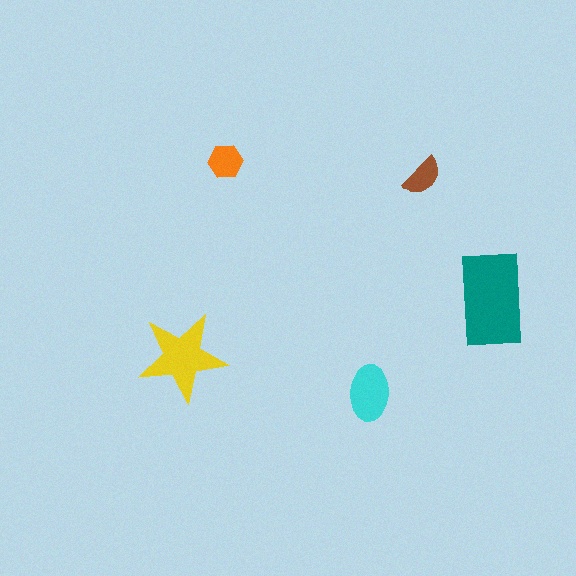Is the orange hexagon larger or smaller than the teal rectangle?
Smaller.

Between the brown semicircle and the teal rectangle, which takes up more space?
The teal rectangle.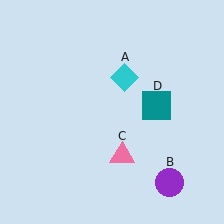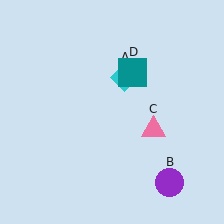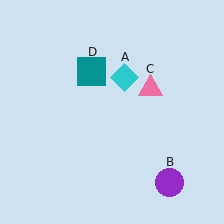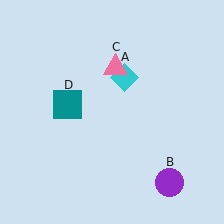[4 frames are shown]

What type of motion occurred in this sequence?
The pink triangle (object C), teal square (object D) rotated counterclockwise around the center of the scene.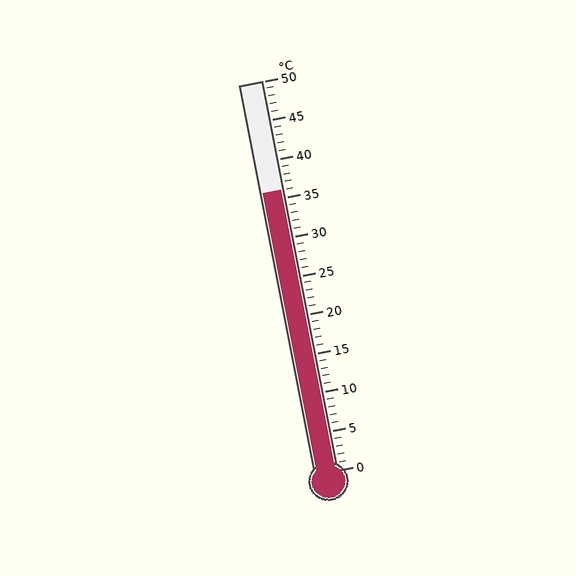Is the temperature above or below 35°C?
The temperature is above 35°C.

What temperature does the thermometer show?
The thermometer shows approximately 36°C.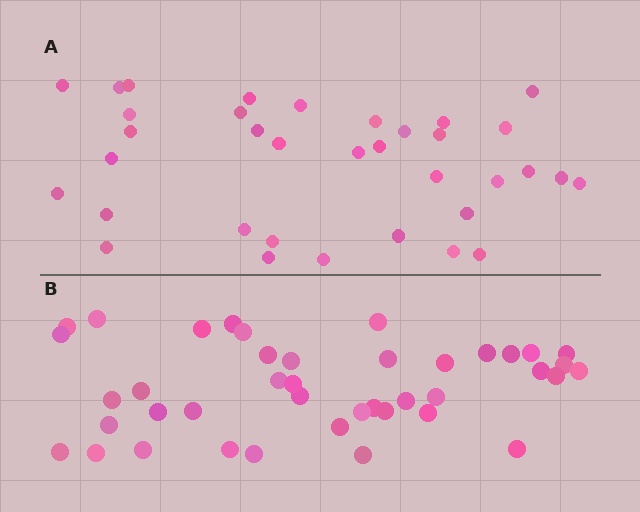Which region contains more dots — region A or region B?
Region B (the bottom region) has more dots.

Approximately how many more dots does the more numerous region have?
Region B has about 6 more dots than region A.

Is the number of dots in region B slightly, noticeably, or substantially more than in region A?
Region B has only slightly more — the two regions are fairly close. The ratio is roughly 1.2 to 1.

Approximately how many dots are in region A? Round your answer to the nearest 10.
About 40 dots. (The exact count is 35, which rounds to 40.)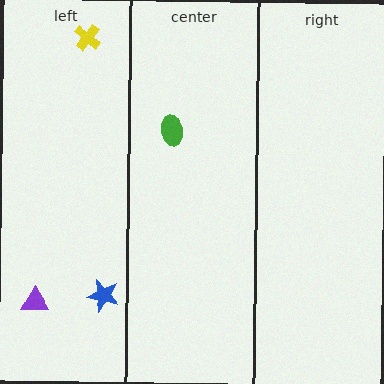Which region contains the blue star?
The left region.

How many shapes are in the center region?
1.